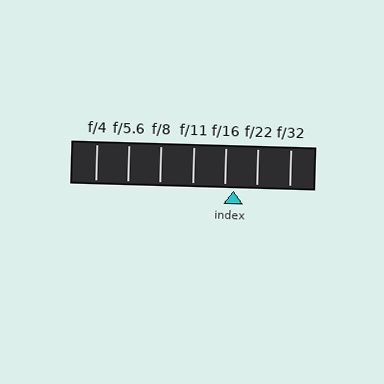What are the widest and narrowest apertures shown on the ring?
The widest aperture shown is f/4 and the narrowest is f/32.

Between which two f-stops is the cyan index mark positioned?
The index mark is between f/16 and f/22.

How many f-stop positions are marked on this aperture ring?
There are 7 f-stop positions marked.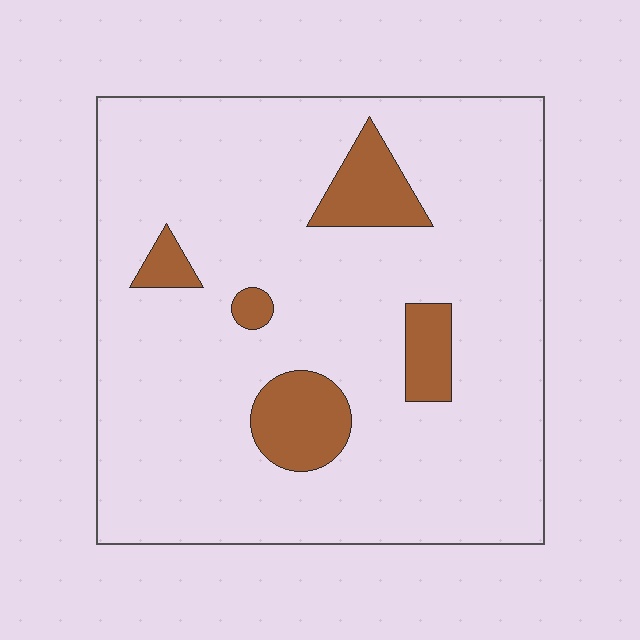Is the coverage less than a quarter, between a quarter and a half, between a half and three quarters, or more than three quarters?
Less than a quarter.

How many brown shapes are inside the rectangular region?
5.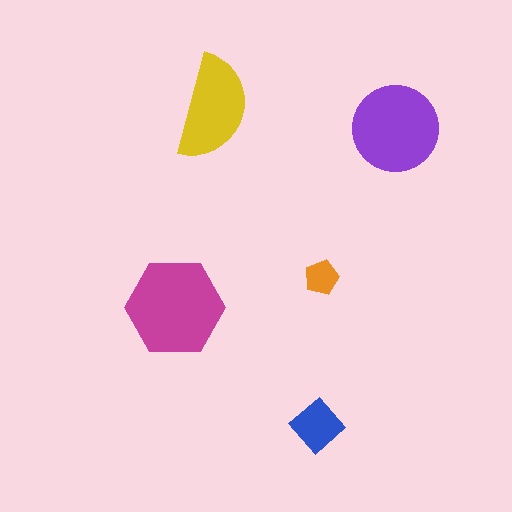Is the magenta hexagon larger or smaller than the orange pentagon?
Larger.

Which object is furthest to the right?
The purple circle is rightmost.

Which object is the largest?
The magenta hexagon.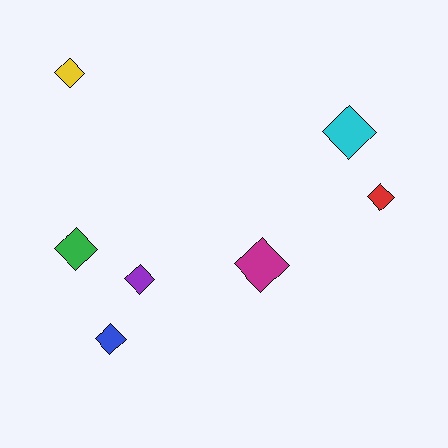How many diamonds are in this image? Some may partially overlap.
There are 7 diamonds.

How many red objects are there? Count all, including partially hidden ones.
There is 1 red object.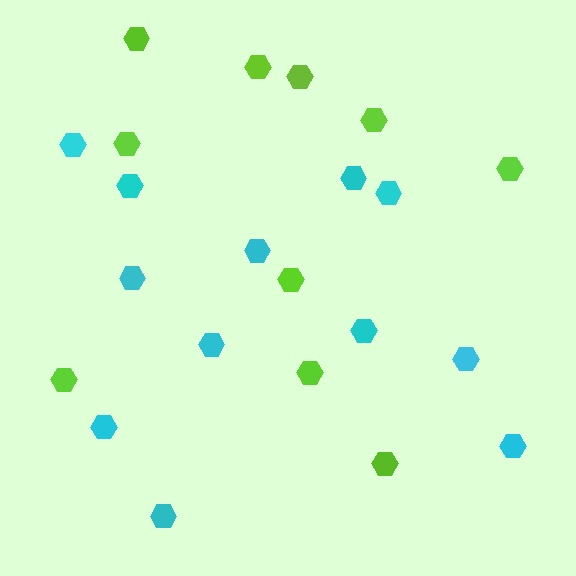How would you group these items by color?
There are 2 groups: one group of lime hexagons (10) and one group of cyan hexagons (12).